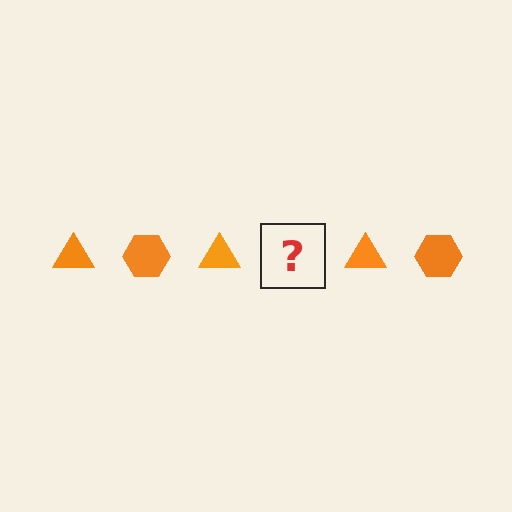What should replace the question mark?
The question mark should be replaced with an orange hexagon.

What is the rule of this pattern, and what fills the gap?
The rule is that the pattern cycles through triangle, hexagon shapes in orange. The gap should be filled with an orange hexagon.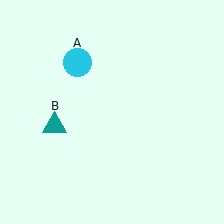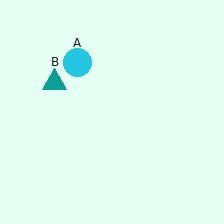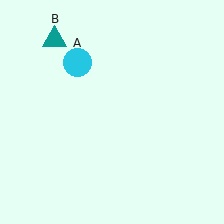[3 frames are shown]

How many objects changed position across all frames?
1 object changed position: teal triangle (object B).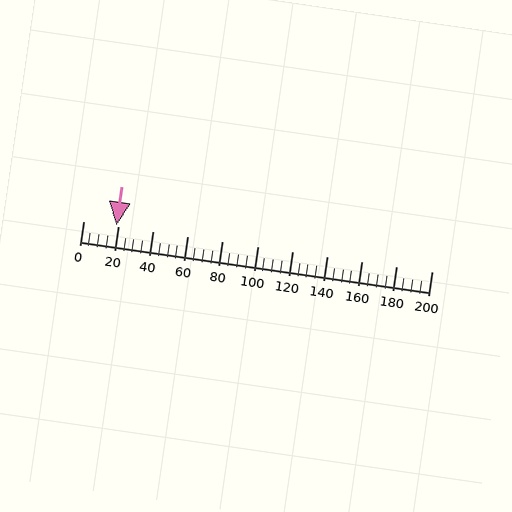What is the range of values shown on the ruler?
The ruler shows values from 0 to 200.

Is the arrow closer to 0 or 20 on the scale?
The arrow is closer to 20.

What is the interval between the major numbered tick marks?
The major tick marks are spaced 20 units apart.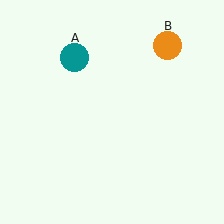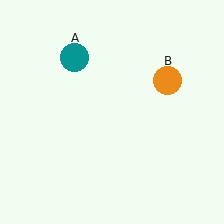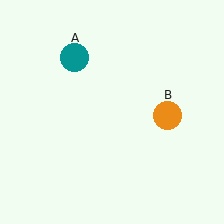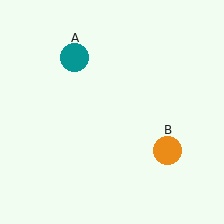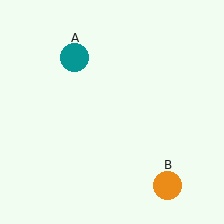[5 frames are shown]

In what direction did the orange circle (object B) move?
The orange circle (object B) moved down.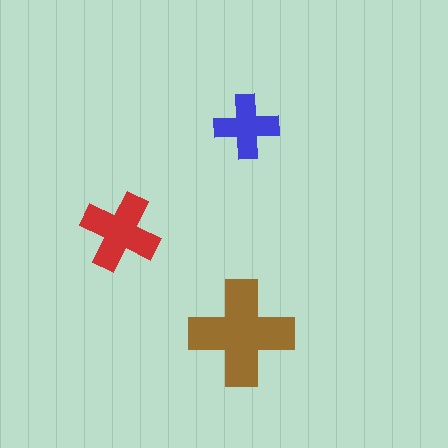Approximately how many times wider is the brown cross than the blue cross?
About 1.5 times wider.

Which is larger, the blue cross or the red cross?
The red one.